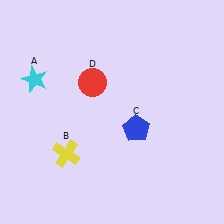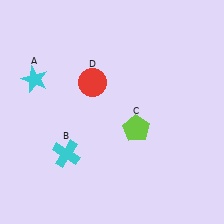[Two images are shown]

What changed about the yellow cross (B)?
In Image 1, B is yellow. In Image 2, it changed to cyan.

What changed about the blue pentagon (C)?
In Image 1, C is blue. In Image 2, it changed to lime.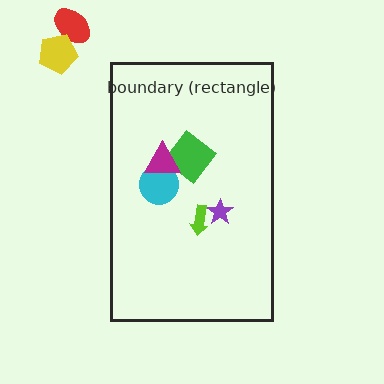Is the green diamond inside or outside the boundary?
Inside.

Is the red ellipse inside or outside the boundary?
Outside.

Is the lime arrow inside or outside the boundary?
Inside.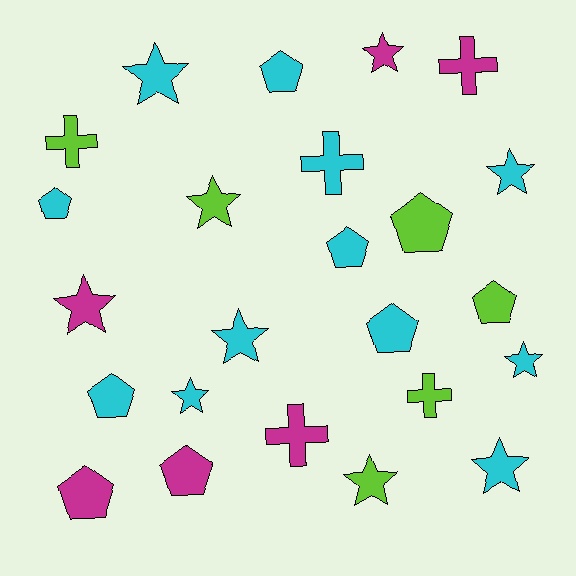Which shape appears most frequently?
Star, with 10 objects.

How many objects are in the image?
There are 24 objects.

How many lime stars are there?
There are 2 lime stars.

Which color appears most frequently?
Cyan, with 12 objects.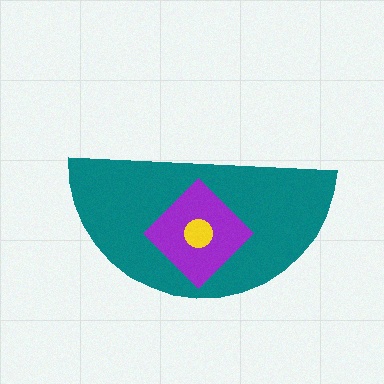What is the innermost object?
The yellow circle.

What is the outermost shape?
The teal semicircle.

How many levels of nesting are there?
3.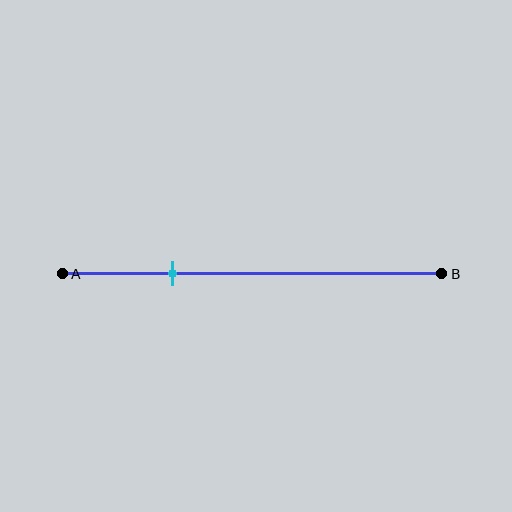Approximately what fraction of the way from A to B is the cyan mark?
The cyan mark is approximately 30% of the way from A to B.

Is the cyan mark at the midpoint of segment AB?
No, the mark is at about 30% from A, not at the 50% midpoint.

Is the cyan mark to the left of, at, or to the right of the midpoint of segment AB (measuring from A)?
The cyan mark is to the left of the midpoint of segment AB.